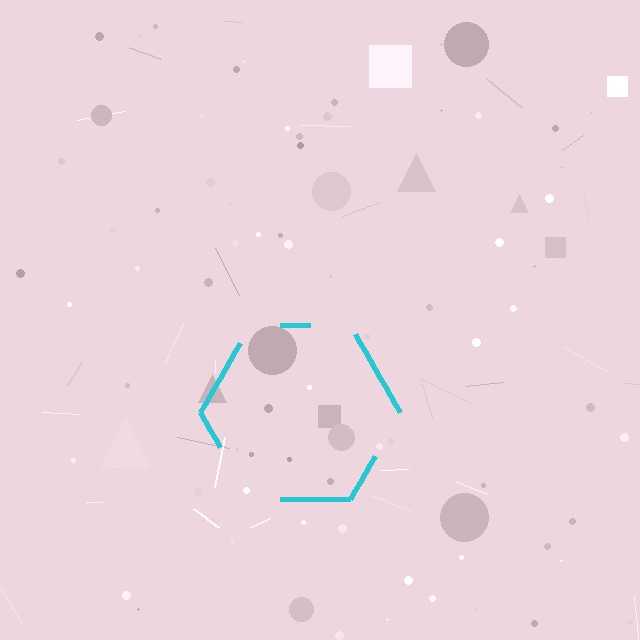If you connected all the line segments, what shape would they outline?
They would outline a hexagon.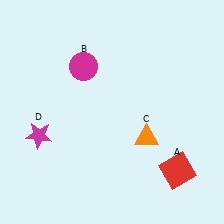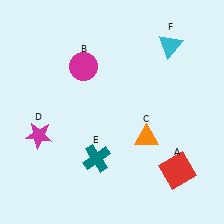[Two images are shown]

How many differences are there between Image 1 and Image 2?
There are 2 differences between the two images.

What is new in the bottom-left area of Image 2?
A teal cross (E) was added in the bottom-left area of Image 2.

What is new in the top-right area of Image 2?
A cyan triangle (F) was added in the top-right area of Image 2.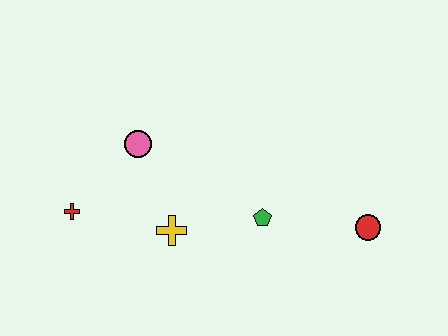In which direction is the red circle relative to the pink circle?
The red circle is to the right of the pink circle.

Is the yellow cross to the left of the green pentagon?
Yes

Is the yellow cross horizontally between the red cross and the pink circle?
No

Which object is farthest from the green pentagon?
The red cross is farthest from the green pentagon.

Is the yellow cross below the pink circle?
Yes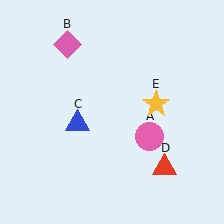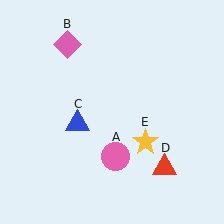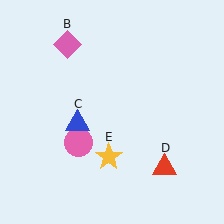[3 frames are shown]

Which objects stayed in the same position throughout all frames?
Pink diamond (object B) and blue triangle (object C) and red triangle (object D) remained stationary.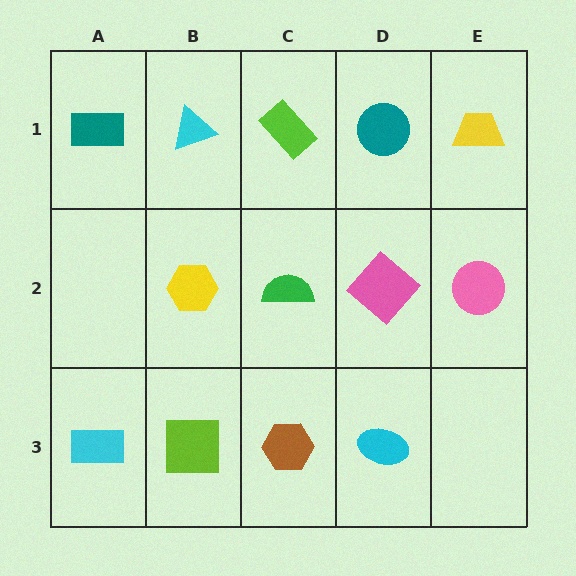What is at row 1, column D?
A teal circle.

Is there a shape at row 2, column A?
No, that cell is empty.